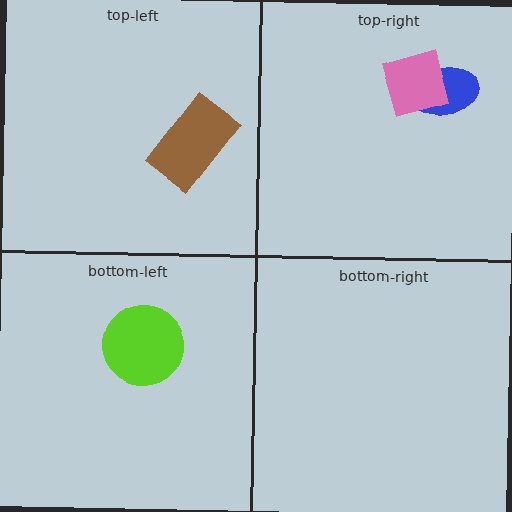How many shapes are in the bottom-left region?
1.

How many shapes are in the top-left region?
1.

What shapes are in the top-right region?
The blue ellipse, the pink diamond.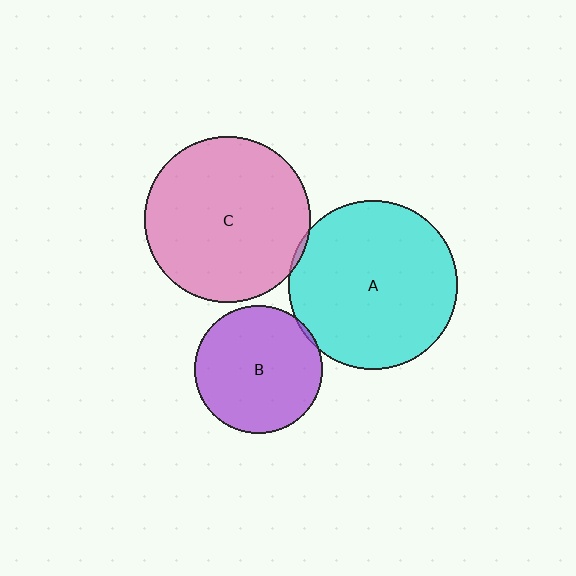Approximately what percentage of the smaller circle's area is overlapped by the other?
Approximately 5%.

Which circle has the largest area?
Circle A (cyan).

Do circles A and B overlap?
Yes.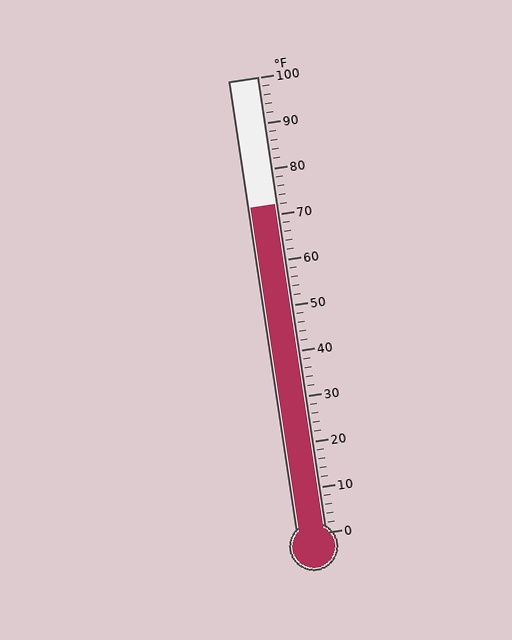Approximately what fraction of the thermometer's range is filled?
The thermometer is filled to approximately 70% of its range.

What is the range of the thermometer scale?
The thermometer scale ranges from 0°F to 100°F.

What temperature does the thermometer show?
The thermometer shows approximately 72°F.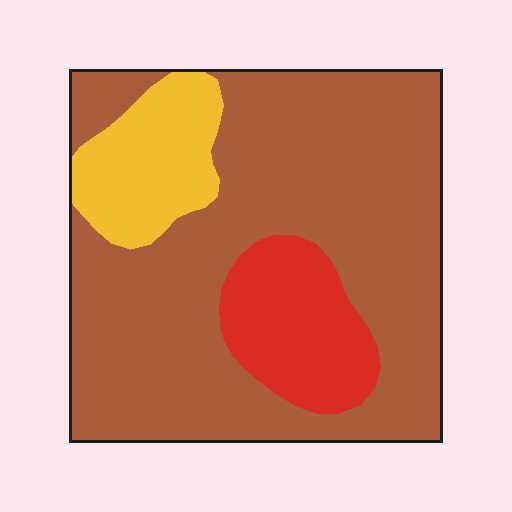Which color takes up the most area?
Brown, at roughly 70%.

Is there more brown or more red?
Brown.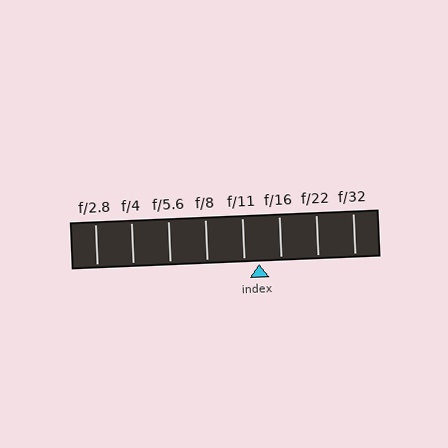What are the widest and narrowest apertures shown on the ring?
The widest aperture shown is f/2.8 and the narrowest is f/32.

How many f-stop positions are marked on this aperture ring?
There are 8 f-stop positions marked.